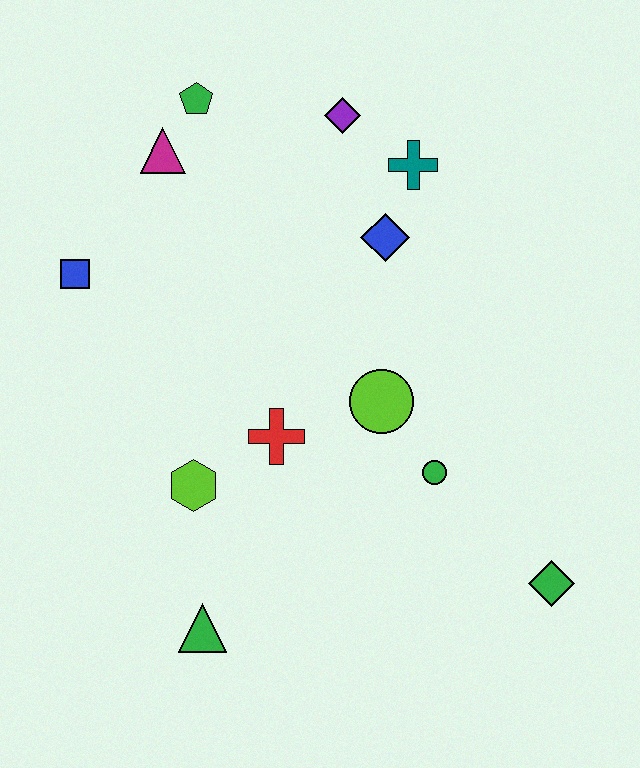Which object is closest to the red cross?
The lime hexagon is closest to the red cross.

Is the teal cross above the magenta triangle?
No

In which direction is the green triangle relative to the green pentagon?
The green triangle is below the green pentagon.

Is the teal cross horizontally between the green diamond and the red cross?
Yes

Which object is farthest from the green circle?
The green pentagon is farthest from the green circle.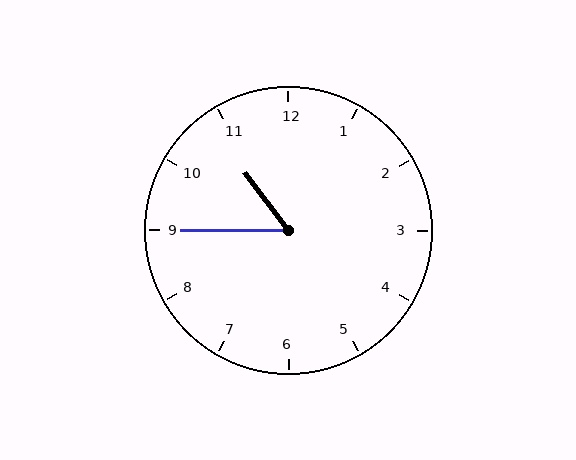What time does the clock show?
10:45.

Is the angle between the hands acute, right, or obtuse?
It is acute.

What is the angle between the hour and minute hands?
Approximately 52 degrees.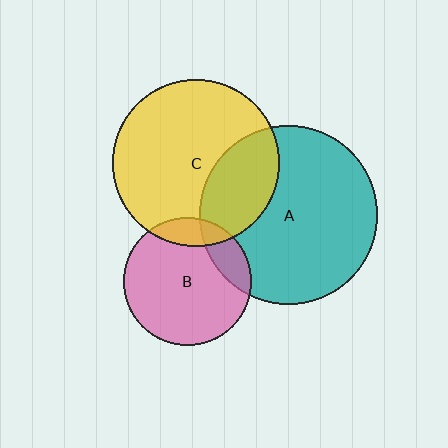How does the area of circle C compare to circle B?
Approximately 1.7 times.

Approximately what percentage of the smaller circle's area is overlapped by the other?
Approximately 15%.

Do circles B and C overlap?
Yes.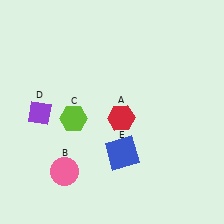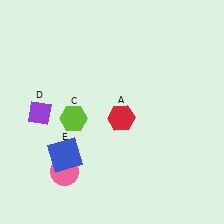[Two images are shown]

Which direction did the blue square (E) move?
The blue square (E) moved left.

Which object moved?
The blue square (E) moved left.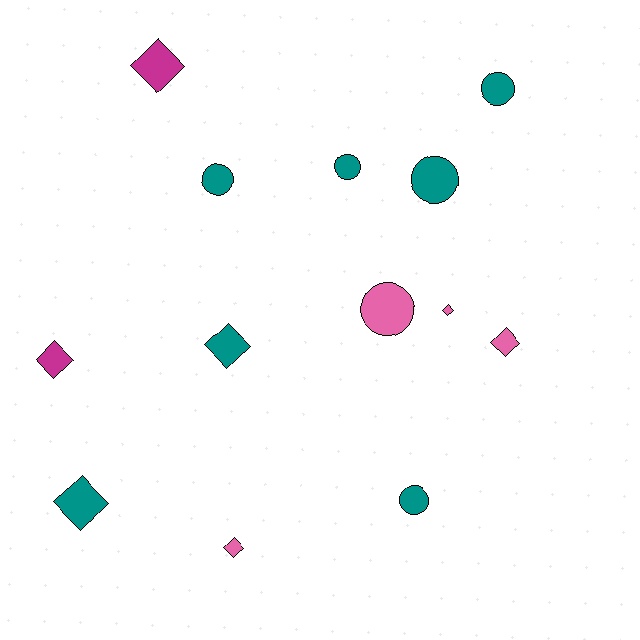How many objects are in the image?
There are 13 objects.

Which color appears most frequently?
Teal, with 7 objects.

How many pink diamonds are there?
There are 3 pink diamonds.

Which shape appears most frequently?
Diamond, with 7 objects.